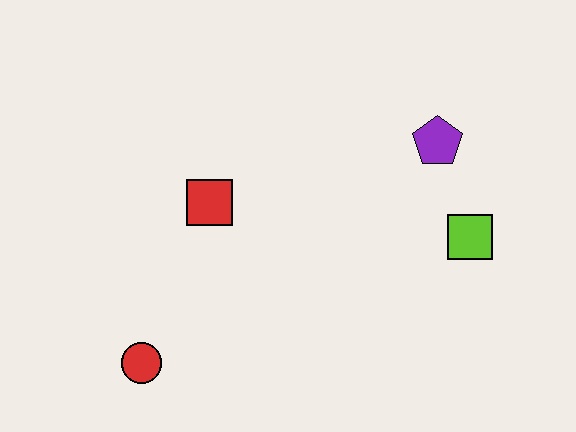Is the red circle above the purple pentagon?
No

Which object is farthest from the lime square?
The red circle is farthest from the lime square.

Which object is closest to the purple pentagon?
The lime square is closest to the purple pentagon.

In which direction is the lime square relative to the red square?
The lime square is to the right of the red square.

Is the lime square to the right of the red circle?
Yes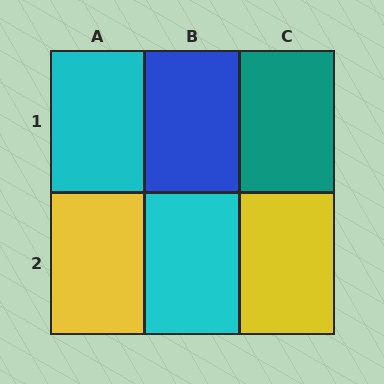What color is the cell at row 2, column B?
Cyan.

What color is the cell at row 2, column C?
Yellow.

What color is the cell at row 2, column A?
Yellow.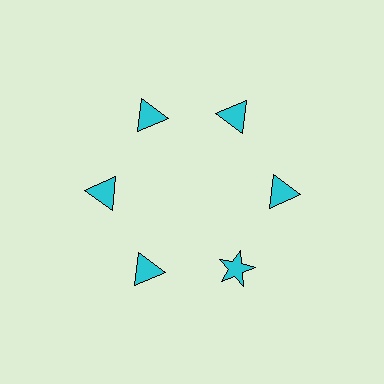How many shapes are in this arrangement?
There are 6 shapes arranged in a ring pattern.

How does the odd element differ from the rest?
It has a different shape: star instead of triangle.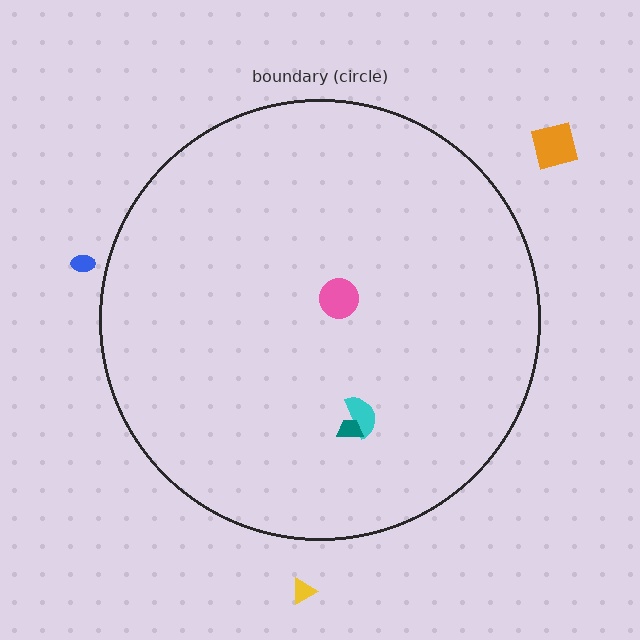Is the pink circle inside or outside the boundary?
Inside.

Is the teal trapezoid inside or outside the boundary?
Inside.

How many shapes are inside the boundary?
3 inside, 3 outside.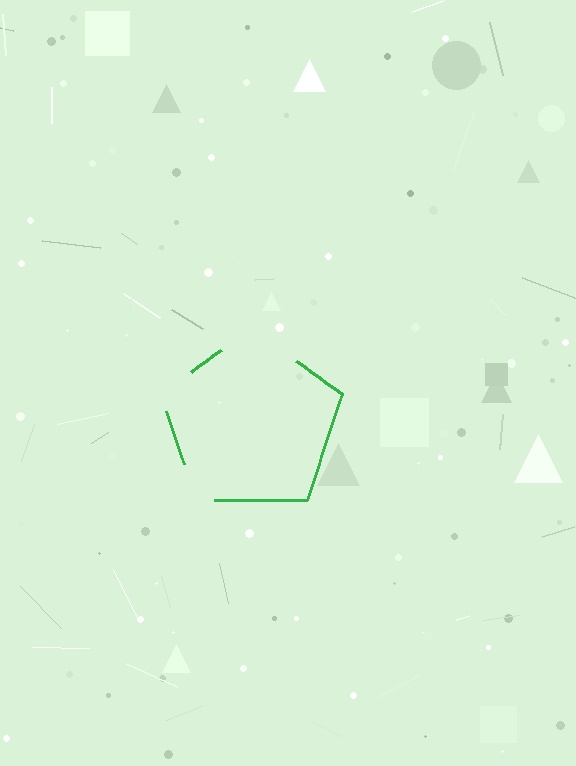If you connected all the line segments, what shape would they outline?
They would outline a pentagon.